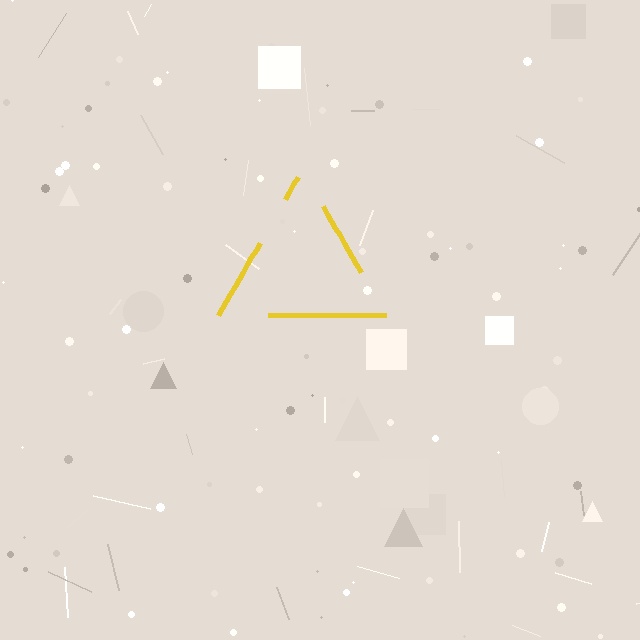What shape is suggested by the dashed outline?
The dashed outline suggests a triangle.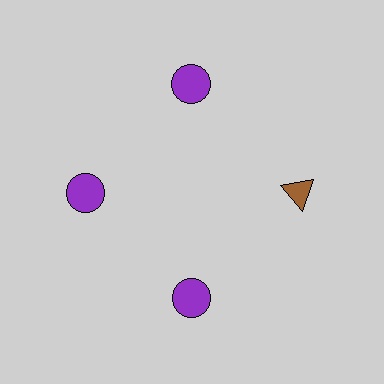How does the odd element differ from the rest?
It differs in both color (brown instead of purple) and shape (triangle instead of circle).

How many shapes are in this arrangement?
There are 4 shapes arranged in a ring pattern.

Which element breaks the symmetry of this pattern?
The brown triangle at roughly the 3 o'clock position breaks the symmetry. All other shapes are purple circles.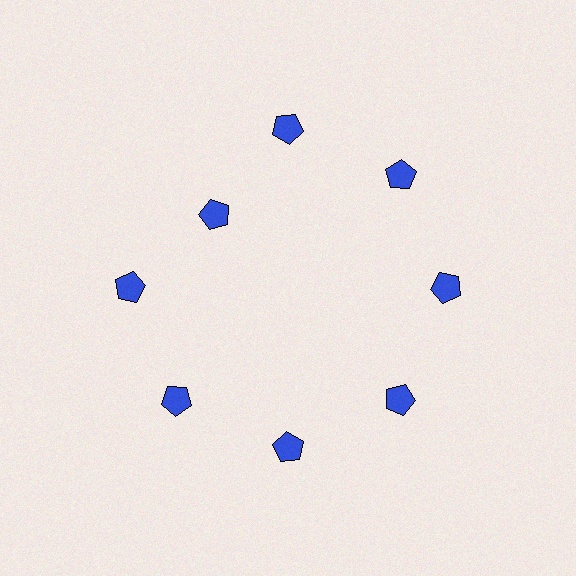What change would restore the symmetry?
The symmetry would be restored by moving it outward, back onto the ring so that all 8 pentagons sit at equal angles and equal distance from the center.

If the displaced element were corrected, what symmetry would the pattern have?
It would have 8-fold rotational symmetry — the pattern would map onto itself every 45 degrees.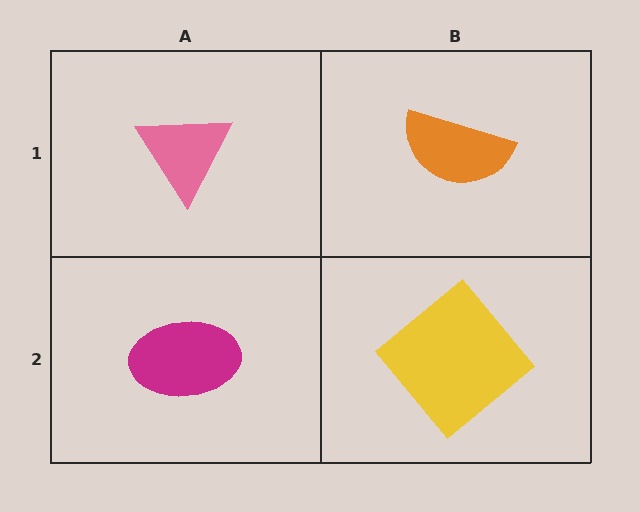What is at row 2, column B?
A yellow diamond.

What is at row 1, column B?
An orange semicircle.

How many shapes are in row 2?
2 shapes.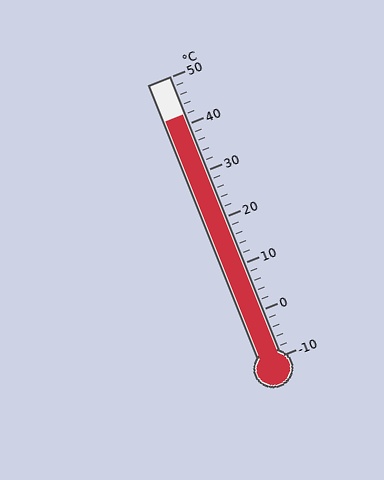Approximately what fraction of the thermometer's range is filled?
The thermometer is filled to approximately 85% of its range.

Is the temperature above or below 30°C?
The temperature is above 30°C.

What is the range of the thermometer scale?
The thermometer scale ranges from -10°C to 50°C.